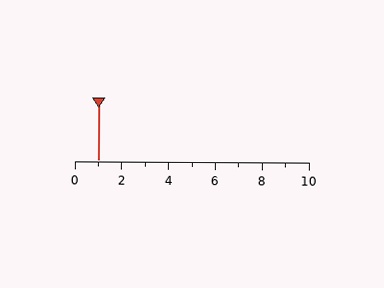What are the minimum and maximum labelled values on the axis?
The axis runs from 0 to 10.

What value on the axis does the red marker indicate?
The marker indicates approximately 1.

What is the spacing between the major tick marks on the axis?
The major ticks are spaced 2 apart.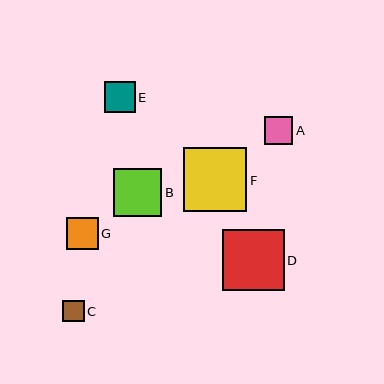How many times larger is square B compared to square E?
Square B is approximately 1.5 times the size of square E.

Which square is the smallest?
Square C is the smallest with a size of approximately 21 pixels.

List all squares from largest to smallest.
From largest to smallest: F, D, B, G, E, A, C.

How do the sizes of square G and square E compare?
Square G and square E are approximately the same size.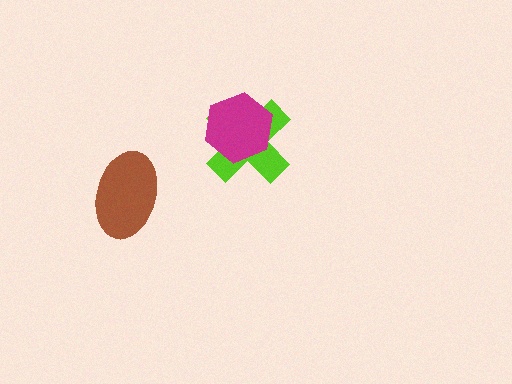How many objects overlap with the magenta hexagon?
1 object overlaps with the magenta hexagon.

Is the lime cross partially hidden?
Yes, it is partially covered by another shape.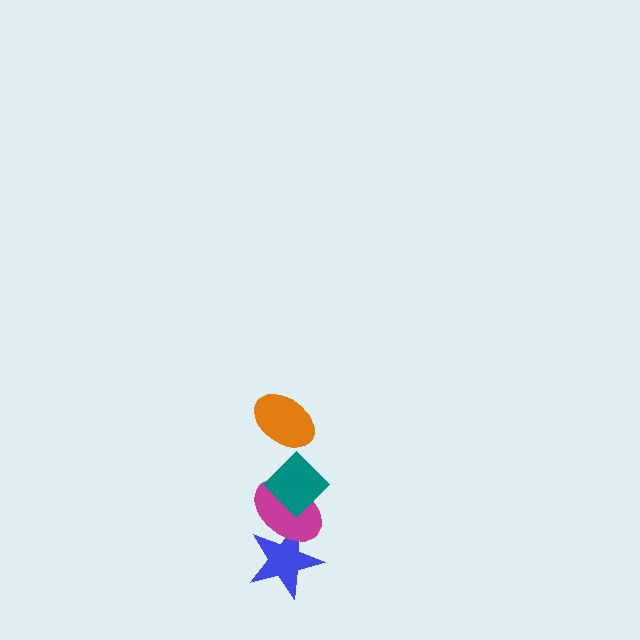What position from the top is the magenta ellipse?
The magenta ellipse is 3rd from the top.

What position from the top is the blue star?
The blue star is 4th from the top.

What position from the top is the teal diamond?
The teal diamond is 2nd from the top.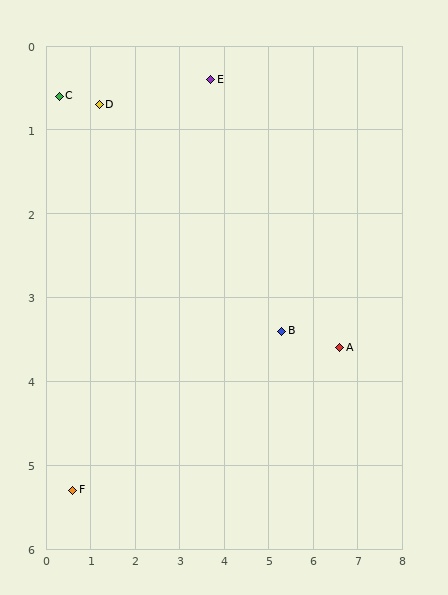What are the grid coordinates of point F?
Point F is at approximately (0.6, 5.3).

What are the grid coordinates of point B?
Point B is at approximately (5.3, 3.4).